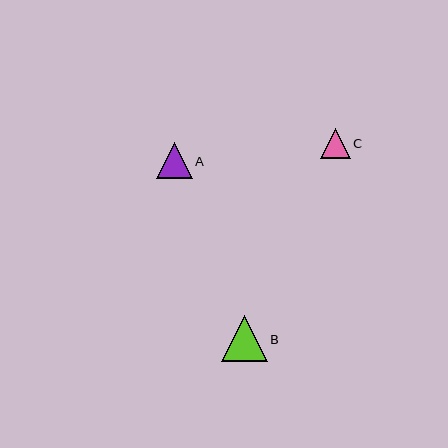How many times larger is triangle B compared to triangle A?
Triangle B is approximately 1.2 times the size of triangle A.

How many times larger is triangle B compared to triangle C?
Triangle B is approximately 1.5 times the size of triangle C.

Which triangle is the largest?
Triangle B is the largest with a size of approximately 45 pixels.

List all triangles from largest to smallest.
From largest to smallest: B, A, C.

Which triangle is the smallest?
Triangle C is the smallest with a size of approximately 30 pixels.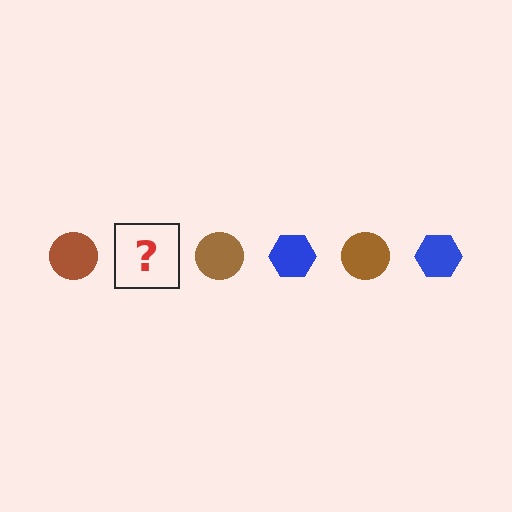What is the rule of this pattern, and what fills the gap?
The rule is that the pattern alternates between brown circle and blue hexagon. The gap should be filled with a blue hexagon.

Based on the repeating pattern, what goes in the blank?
The blank should be a blue hexagon.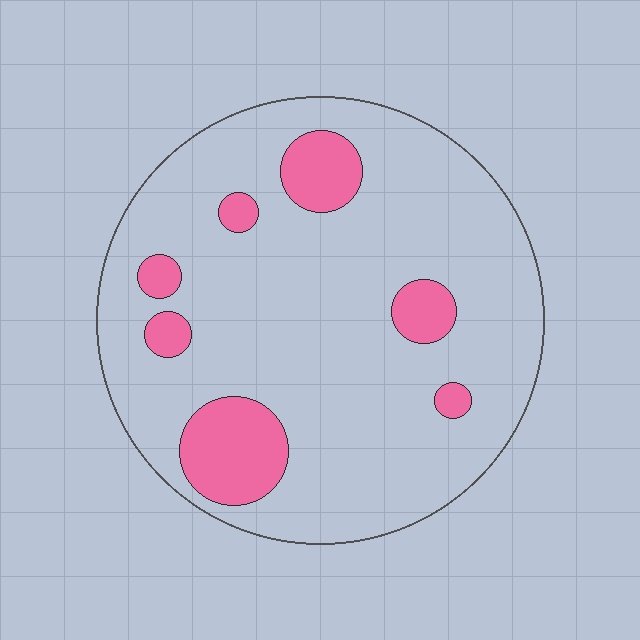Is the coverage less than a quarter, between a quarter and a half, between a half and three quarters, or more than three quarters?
Less than a quarter.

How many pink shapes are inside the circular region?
7.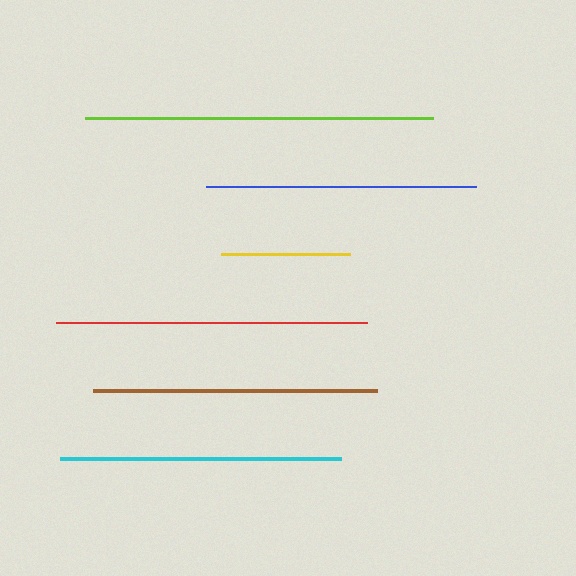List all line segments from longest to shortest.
From longest to shortest: lime, red, brown, cyan, blue, yellow.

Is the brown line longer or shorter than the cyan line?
The brown line is longer than the cyan line.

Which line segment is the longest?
The lime line is the longest at approximately 348 pixels.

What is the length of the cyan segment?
The cyan segment is approximately 281 pixels long.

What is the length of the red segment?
The red segment is approximately 311 pixels long.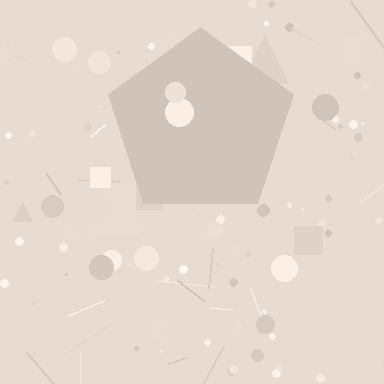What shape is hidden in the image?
A pentagon is hidden in the image.